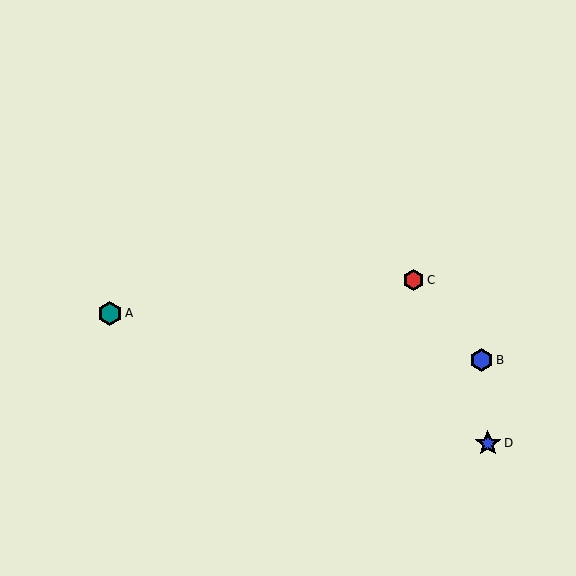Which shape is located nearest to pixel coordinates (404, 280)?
The red hexagon (labeled C) at (413, 280) is nearest to that location.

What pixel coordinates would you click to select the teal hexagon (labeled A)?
Click at (110, 313) to select the teal hexagon A.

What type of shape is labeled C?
Shape C is a red hexagon.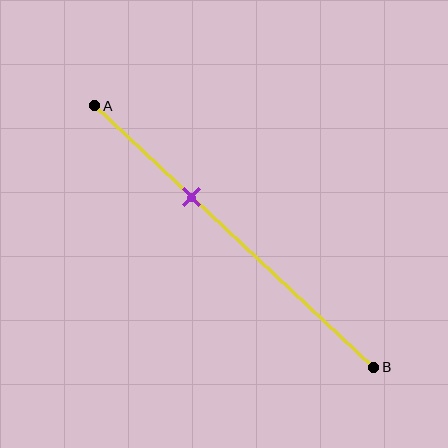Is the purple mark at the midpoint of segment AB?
No, the mark is at about 35% from A, not at the 50% midpoint.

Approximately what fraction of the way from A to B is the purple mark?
The purple mark is approximately 35% of the way from A to B.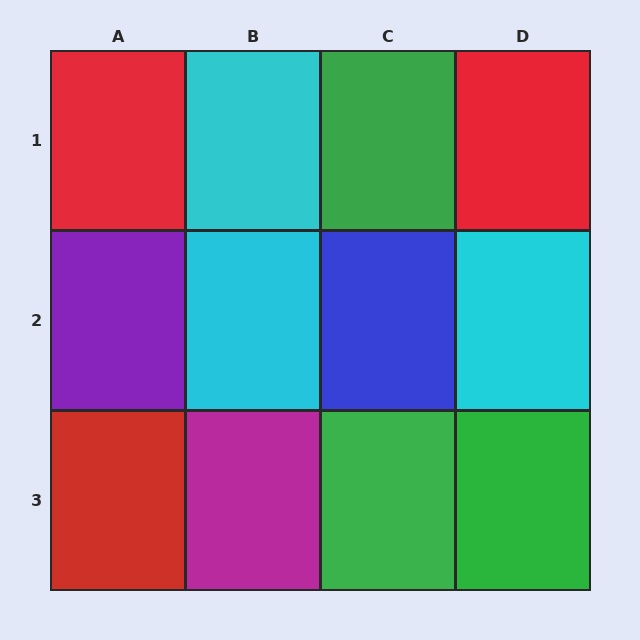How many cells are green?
3 cells are green.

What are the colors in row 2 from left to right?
Purple, cyan, blue, cyan.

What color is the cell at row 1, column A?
Red.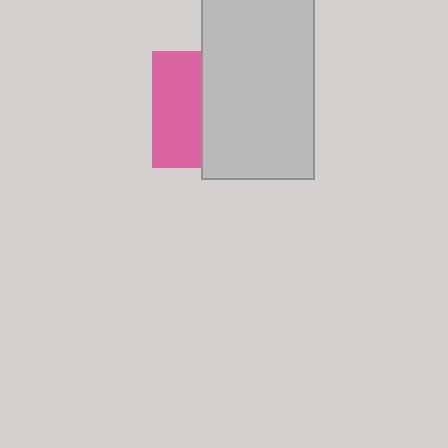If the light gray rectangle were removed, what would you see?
You would see the complete pink square.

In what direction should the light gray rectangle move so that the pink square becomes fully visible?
The light gray rectangle should move right. That is the shortest direction to clear the overlap and leave the pink square fully visible.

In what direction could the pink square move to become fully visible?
The pink square could move left. That would shift it out from behind the light gray rectangle entirely.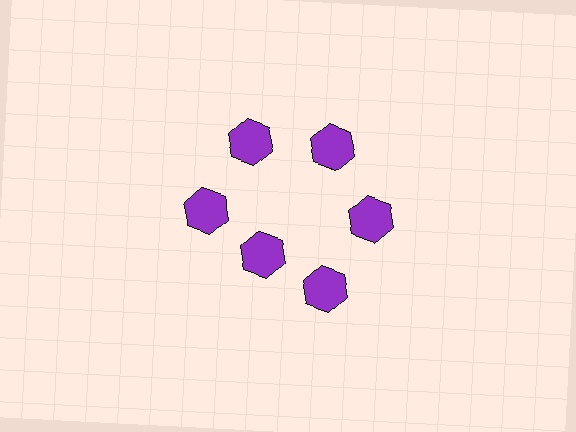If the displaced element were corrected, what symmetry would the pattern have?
It would have 6-fold rotational symmetry — the pattern would map onto itself every 60 degrees.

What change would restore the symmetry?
The symmetry would be restored by moving it outward, back onto the ring so that all 6 hexagons sit at equal angles and equal distance from the center.